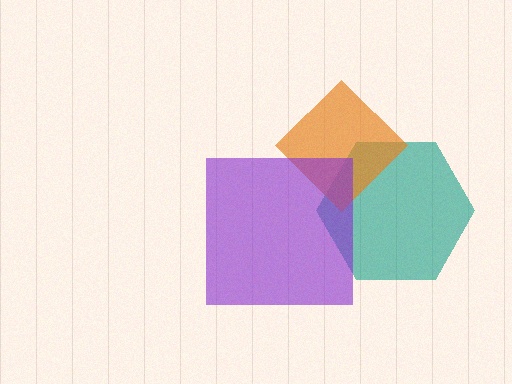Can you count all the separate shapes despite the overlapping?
Yes, there are 3 separate shapes.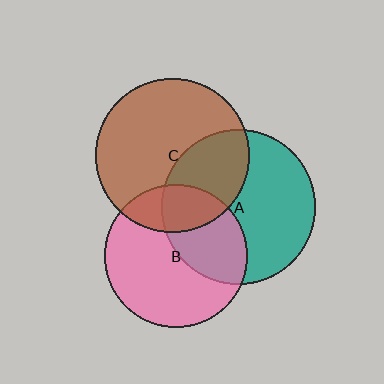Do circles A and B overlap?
Yes.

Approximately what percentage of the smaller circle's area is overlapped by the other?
Approximately 40%.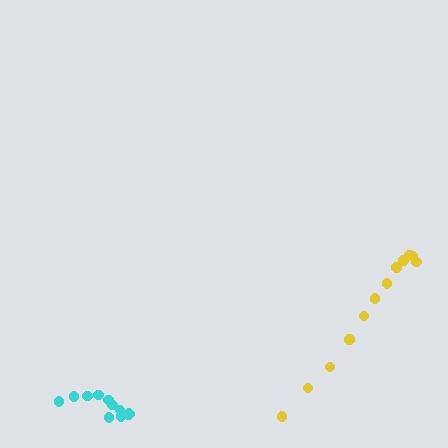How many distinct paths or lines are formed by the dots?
There are 2 distinct paths.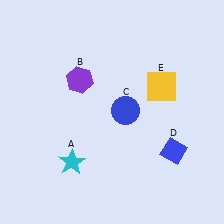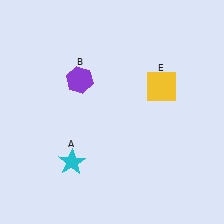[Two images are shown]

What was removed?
The blue circle (C), the blue diamond (D) were removed in Image 2.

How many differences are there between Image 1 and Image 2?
There are 2 differences between the two images.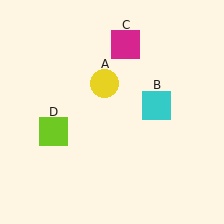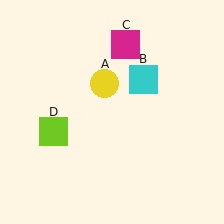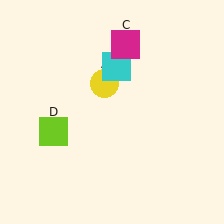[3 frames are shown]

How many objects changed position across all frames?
1 object changed position: cyan square (object B).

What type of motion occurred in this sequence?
The cyan square (object B) rotated counterclockwise around the center of the scene.